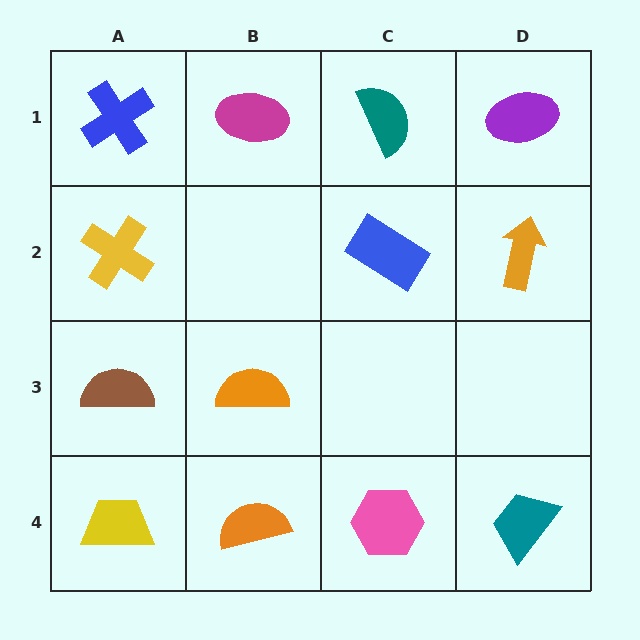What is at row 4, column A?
A yellow trapezoid.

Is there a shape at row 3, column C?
No, that cell is empty.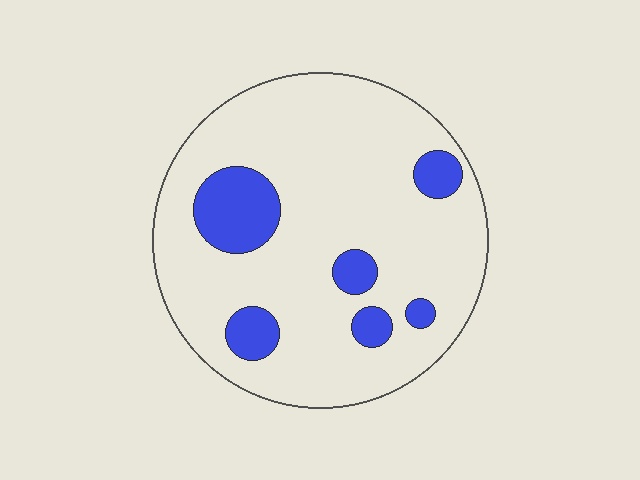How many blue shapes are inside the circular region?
6.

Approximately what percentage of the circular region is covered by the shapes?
Approximately 15%.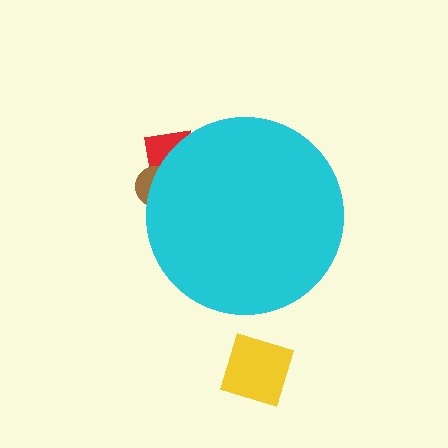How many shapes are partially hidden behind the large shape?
2 shapes are partially hidden.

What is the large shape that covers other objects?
A cyan circle.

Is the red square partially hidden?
Yes, the red square is partially hidden behind the cyan circle.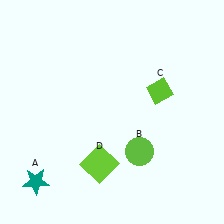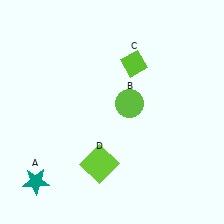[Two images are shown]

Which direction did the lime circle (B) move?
The lime circle (B) moved up.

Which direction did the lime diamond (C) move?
The lime diamond (C) moved up.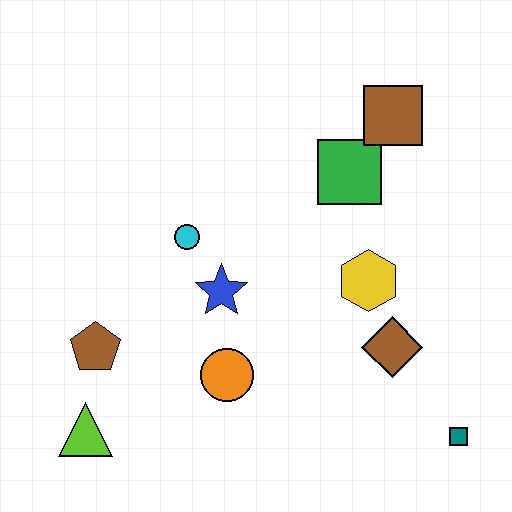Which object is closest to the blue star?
The cyan circle is closest to the blue star.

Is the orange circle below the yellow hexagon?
Yes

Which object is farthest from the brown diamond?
The lime triangle is farthest from the brown diamond.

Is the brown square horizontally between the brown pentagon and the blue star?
No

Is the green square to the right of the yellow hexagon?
No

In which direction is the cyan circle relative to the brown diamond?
The cyan circle is to the left of the brown diamond.